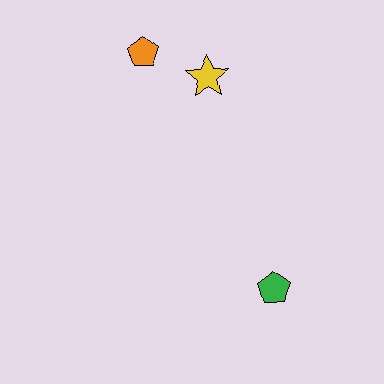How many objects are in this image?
There are 3 objects.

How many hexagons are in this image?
There are no hexagons.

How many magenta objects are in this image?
There are no magenta objects.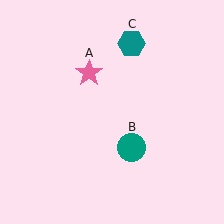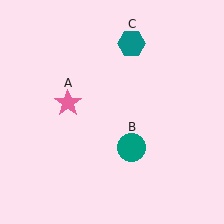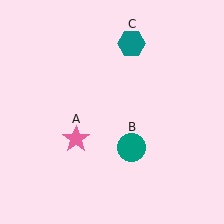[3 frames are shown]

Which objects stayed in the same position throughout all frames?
Teal circle (object B) and teal hexagon (object C) remained stationary.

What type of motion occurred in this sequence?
The pink star (object A) rotated counterclockwise around the center of the scene.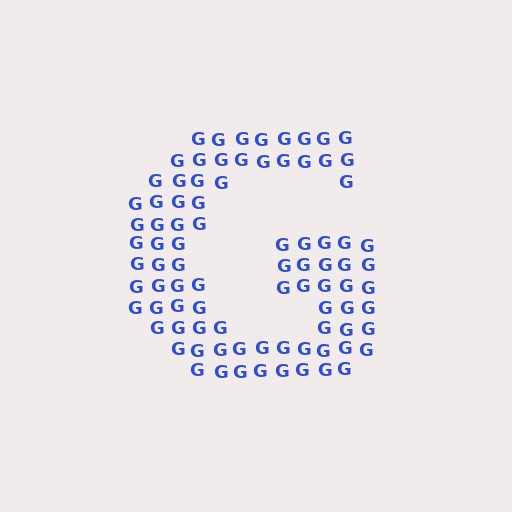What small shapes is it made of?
It is made of small letter G's.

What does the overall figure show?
The overall figure shows the letter G.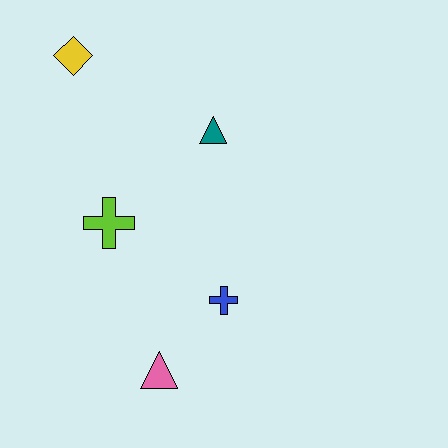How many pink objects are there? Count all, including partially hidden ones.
There is 1 pink object.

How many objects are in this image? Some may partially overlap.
There are 5 objects.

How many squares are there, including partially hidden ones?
There are no squares.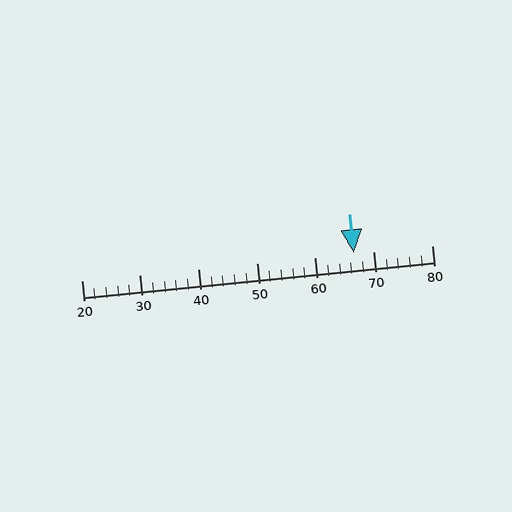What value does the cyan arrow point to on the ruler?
The cyan arrow points to approximately 67.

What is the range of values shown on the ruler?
The ruler shows values from 20 to 80.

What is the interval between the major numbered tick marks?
The major tick marks are spaced 10 units apart.